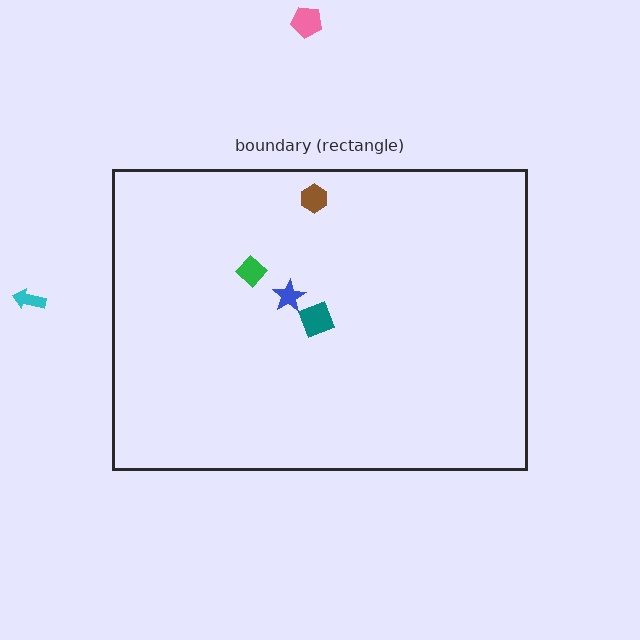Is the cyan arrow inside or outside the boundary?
Outside.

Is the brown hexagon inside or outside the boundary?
Inside.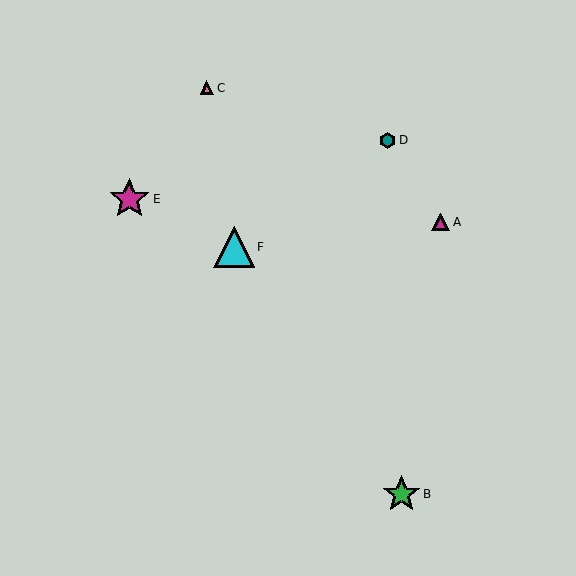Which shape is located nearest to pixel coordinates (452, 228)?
The magenta triangle (labeled A) at (441, 222) is nearest to that location.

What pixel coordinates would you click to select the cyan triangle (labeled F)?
Click at (234, 247) to select the cyan triangle F.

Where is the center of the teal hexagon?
The center of the teal hexagon is at (388, 140).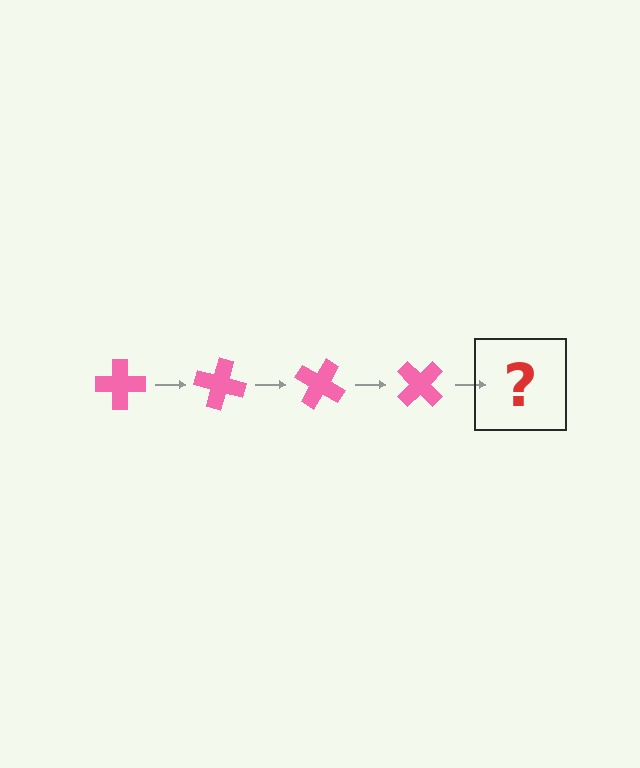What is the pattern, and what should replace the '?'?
The pattern is that the cross rotates 15 degrees each step. The '?' should be a pink cross rotated 60 degrees.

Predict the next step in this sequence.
The next step is a pink cross rotated 60 degrees.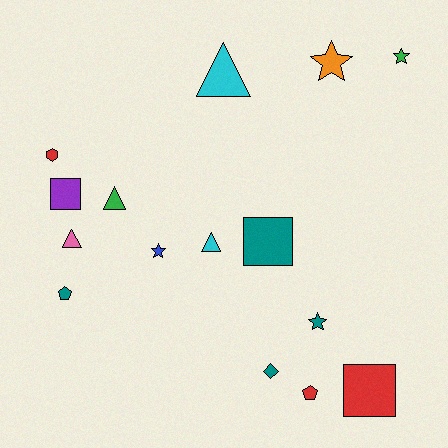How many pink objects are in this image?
There is 1 pink object.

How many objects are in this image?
There are 15 objects.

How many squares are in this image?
There are 3 squares.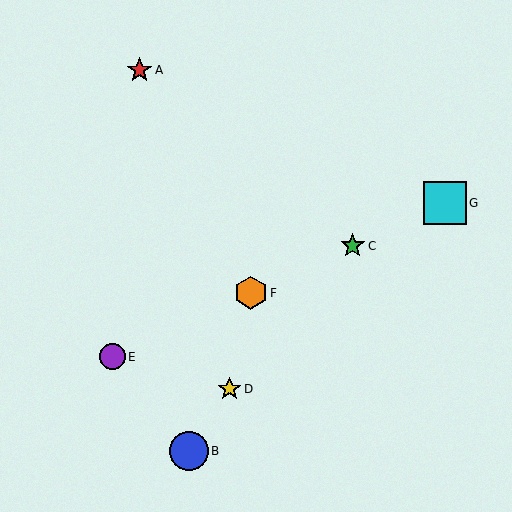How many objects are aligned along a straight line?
4 objects (C, E, F, G) are aligned along a straight line.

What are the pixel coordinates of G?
Object G is at (445, 203).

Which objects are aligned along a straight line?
Objects C, E, F, G are aligned along a straight line.